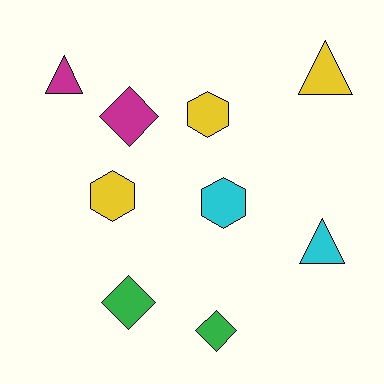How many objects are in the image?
There are 9 objects.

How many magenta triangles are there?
There is 1 magenta triangle.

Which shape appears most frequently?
Hexagon, with 3 objects.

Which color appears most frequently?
Yellow, with 3 objects.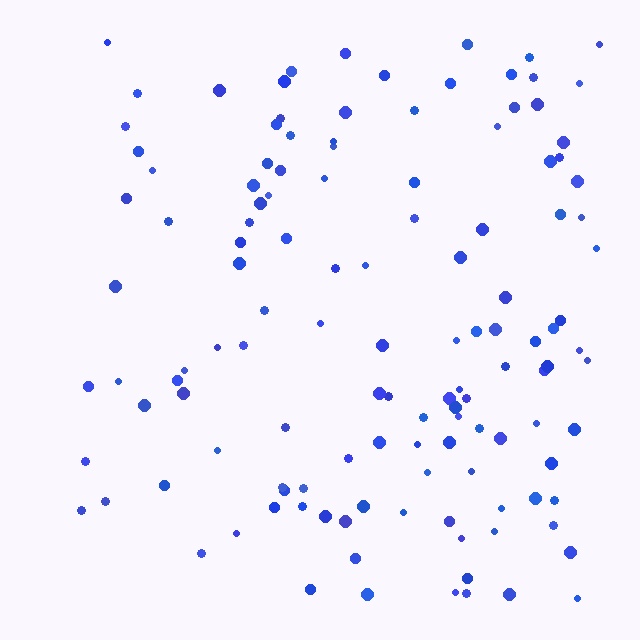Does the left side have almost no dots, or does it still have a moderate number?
Still a moderate number, just noticeably fewer than the right.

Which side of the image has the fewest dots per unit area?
The left.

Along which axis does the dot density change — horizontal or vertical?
Horizontal.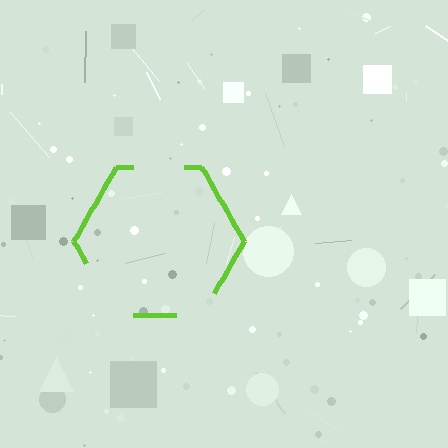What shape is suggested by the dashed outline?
The dashed outline suggests a hexagon.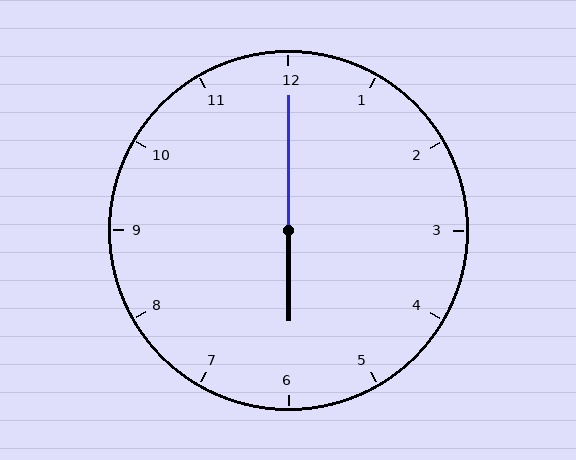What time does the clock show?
6:00.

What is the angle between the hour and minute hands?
Approximately 180 degrees.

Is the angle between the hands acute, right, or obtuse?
It is obtuse.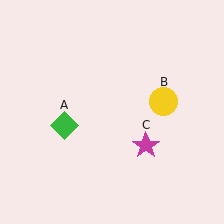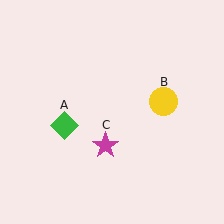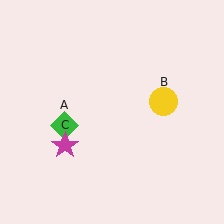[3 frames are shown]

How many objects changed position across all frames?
1 object changed position: magenta star (object C).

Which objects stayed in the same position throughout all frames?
Green diamond (object A) and yellow circle (object B) remained stationary.